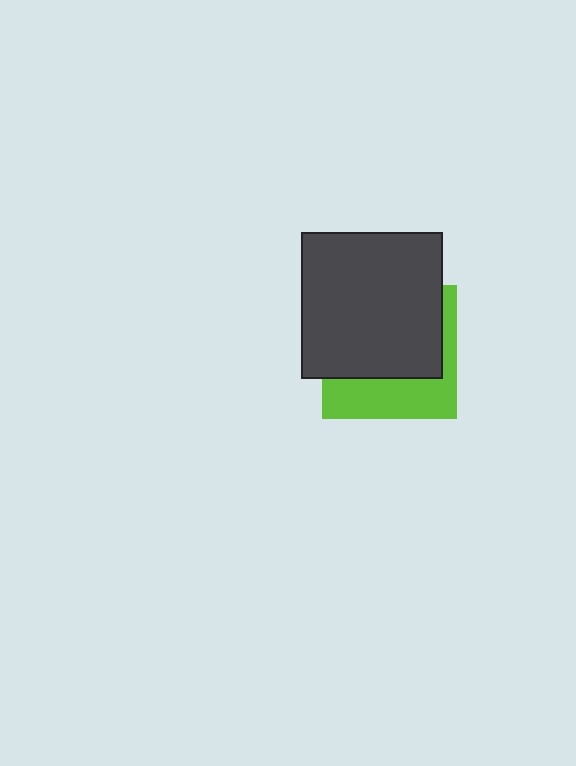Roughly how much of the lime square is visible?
A small part of it is visible (roughly 37%).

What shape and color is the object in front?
The object in front is a dark gray rectangle.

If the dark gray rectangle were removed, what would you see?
You would see the complete lime square.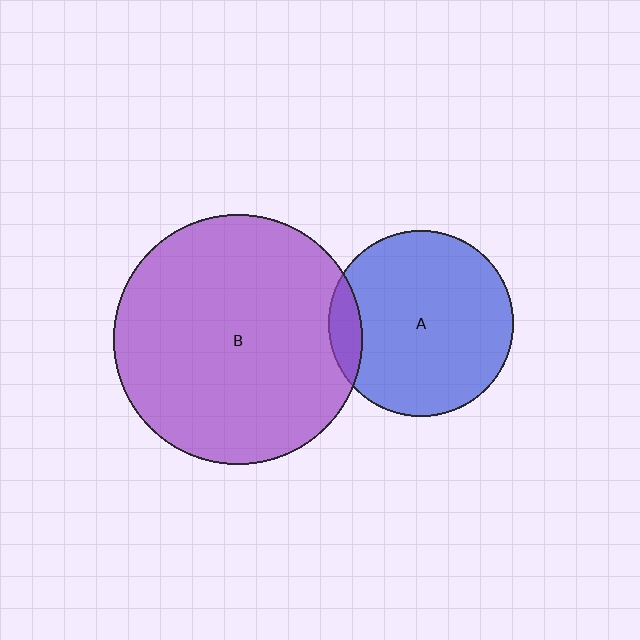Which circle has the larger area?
Circle B (purple).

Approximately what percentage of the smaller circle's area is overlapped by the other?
Approximately 10%.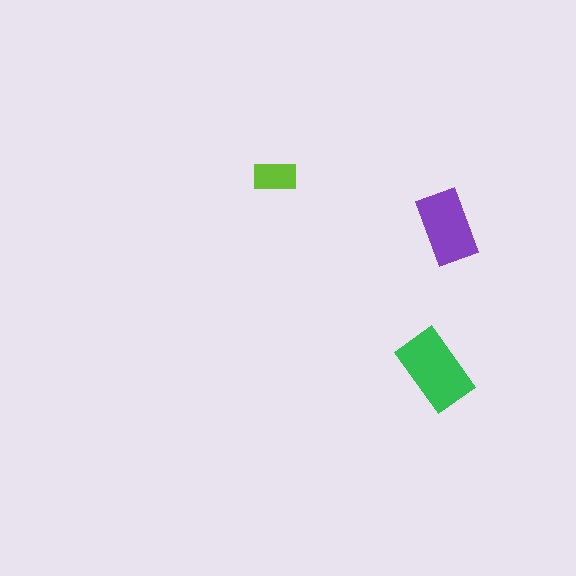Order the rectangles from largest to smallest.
the green one, the purple one, the lime one.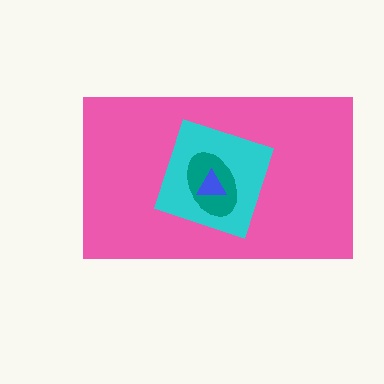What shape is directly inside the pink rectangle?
The cyan square.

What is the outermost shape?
The pink rectangle.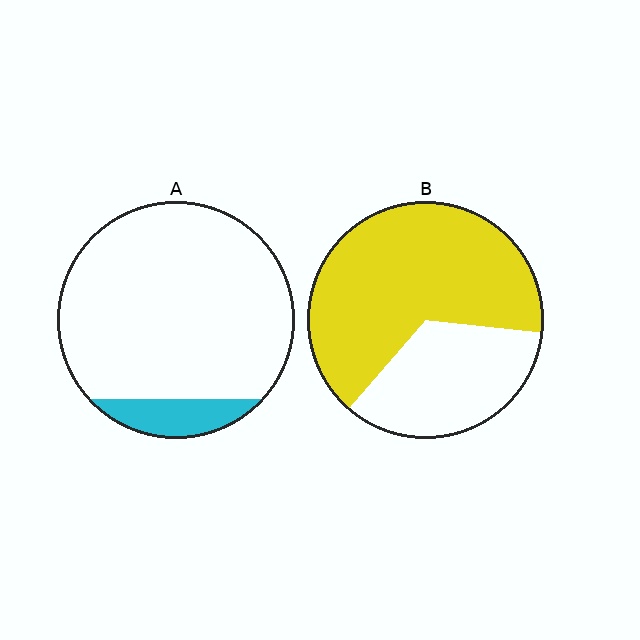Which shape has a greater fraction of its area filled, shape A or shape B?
Shape B.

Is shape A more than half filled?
No.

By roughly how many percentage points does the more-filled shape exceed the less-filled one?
By roughly 55 percentage points (B over A).